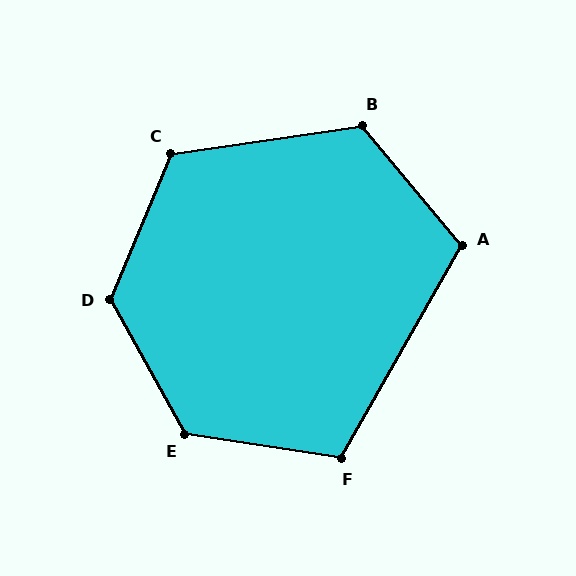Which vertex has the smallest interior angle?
F, at approximately 111 degrees.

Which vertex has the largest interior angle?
D, at approximately 128 degrees.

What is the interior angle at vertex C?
Approximately 121 degrees (obtuse).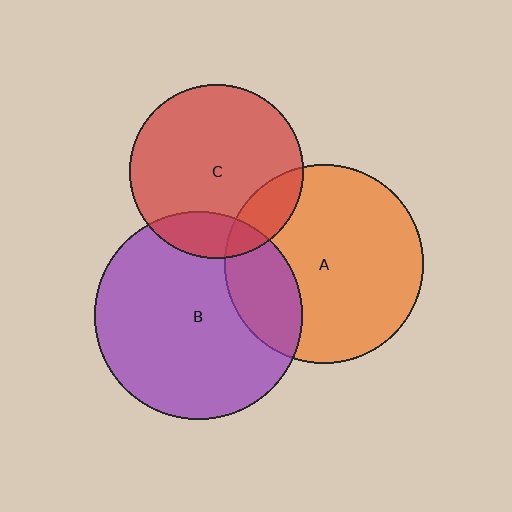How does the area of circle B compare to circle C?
Approximately 1.4 times.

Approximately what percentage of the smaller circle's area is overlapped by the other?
Approximately 15%.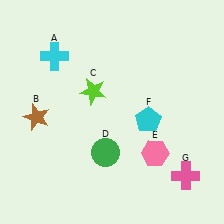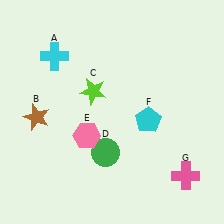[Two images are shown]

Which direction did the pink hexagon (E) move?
The pink hexagon (E) moved left.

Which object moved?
The pink hexagon (E) moved left.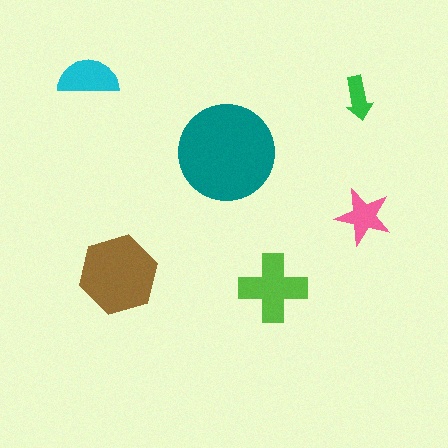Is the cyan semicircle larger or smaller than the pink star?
Larger.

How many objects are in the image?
There are 6 objects in the image.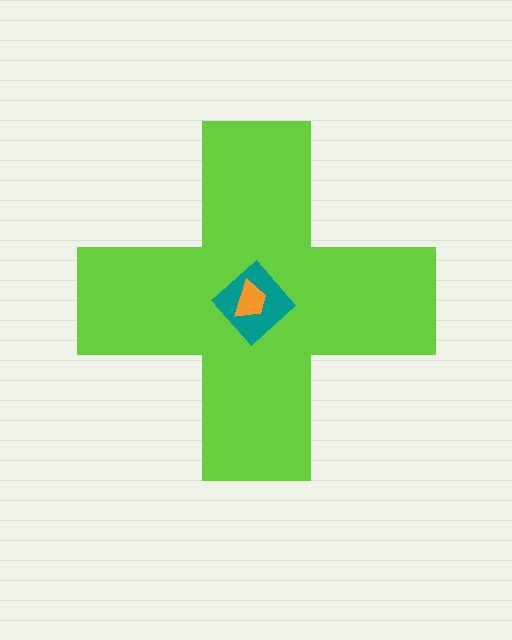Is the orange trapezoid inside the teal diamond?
Yes.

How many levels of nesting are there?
3.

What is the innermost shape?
The orange trapezoid.